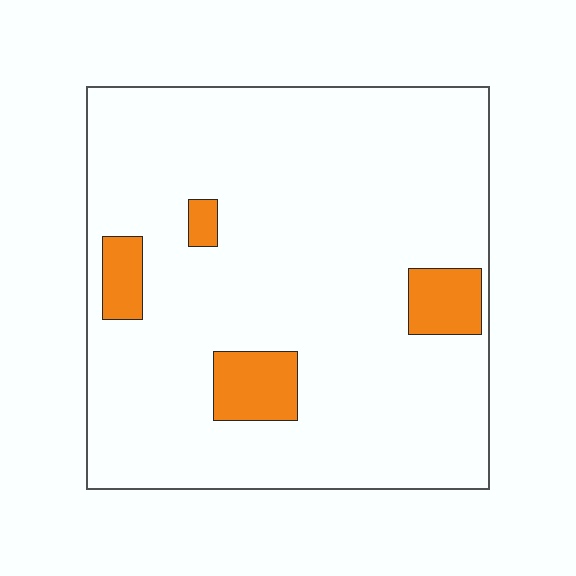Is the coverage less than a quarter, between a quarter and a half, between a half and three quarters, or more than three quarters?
Less than a quarter.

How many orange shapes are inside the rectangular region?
4.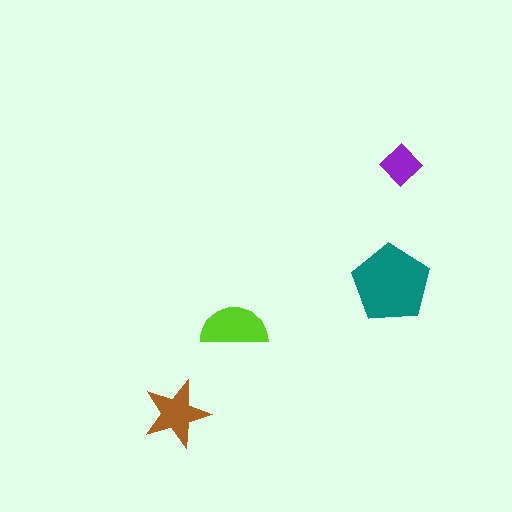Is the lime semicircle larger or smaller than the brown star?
Larger.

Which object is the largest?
The teal pentagon.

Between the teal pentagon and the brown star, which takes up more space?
The teal pentagon.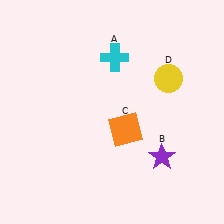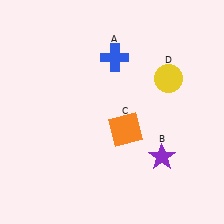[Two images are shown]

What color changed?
The cross (A) changed from cyan in Image 1 to blue in Image 2.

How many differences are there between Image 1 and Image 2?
There is 1 difference between the two images.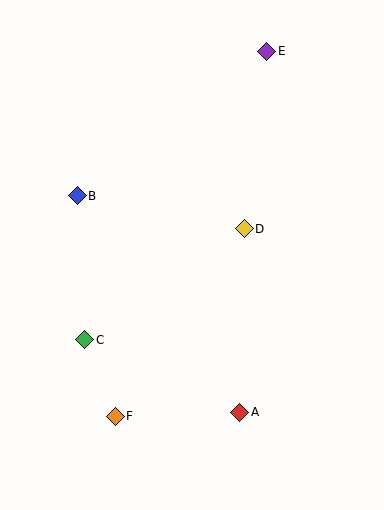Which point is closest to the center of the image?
Point D at (244, 229) is closest to the center.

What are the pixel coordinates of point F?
Point F is at (115, 416).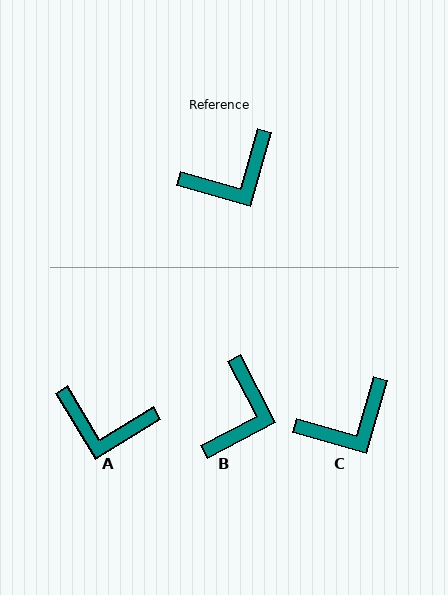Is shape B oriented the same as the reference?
No, it is off by about 43 degrees.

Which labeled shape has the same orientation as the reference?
C.